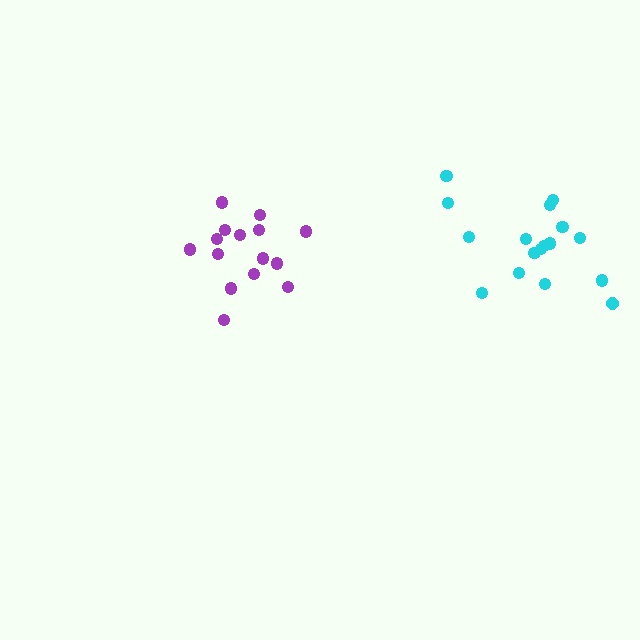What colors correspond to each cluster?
The clusters are colored: purple, cyan.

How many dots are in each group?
Group 1: 15 dots, Group 2: 17 dots (32 total).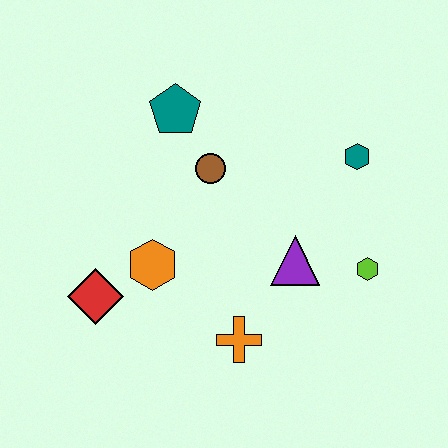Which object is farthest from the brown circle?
The lime hexagon is farthest from the brown circle.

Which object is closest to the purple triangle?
The lime hexagon is closest to the purple triangle.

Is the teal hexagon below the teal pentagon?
Yes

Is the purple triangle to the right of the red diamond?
Yes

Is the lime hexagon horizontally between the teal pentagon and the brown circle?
No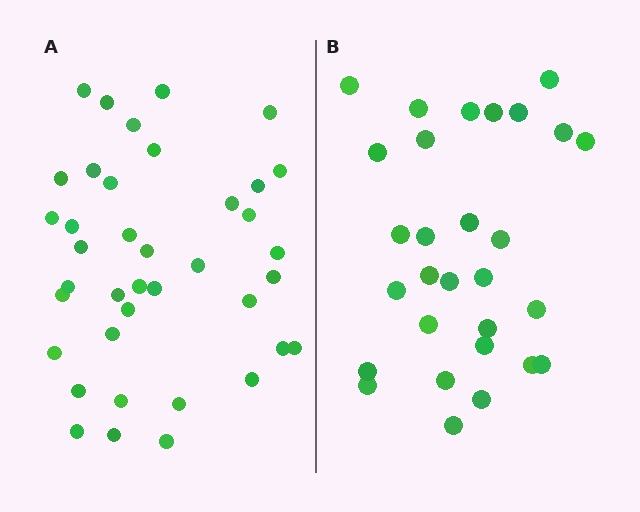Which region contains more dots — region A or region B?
Region A (the left region) has more dots.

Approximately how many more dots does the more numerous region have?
Region A has roughly 10 or so more dots than region B.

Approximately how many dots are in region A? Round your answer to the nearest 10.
About 40 dots. (The exact count is 39, which rounds to 40.)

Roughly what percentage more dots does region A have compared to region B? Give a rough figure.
About 35% more.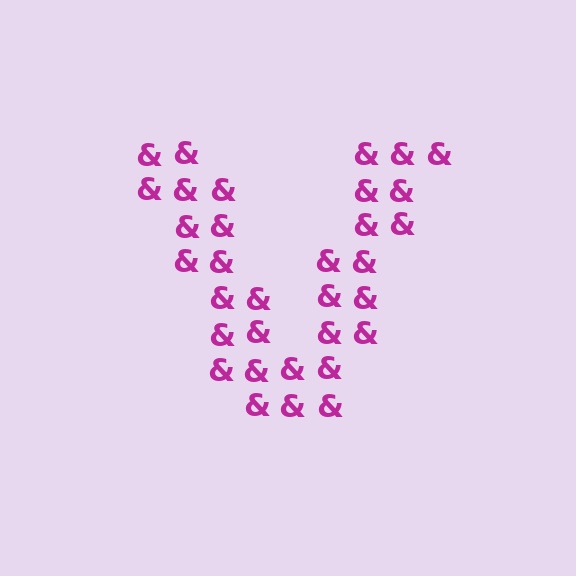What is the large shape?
The large shape is the letter V.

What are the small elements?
The small elements are ampersands.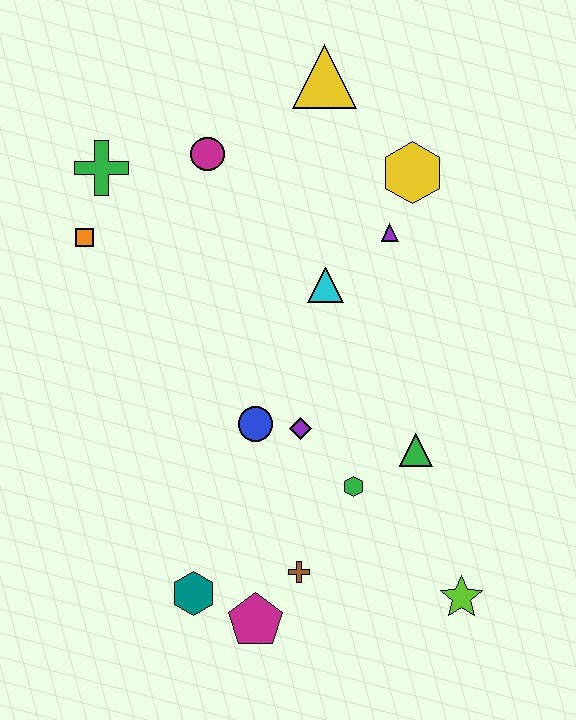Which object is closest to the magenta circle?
The green cross is closest to the magenta circle.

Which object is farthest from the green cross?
The lime star is farthest from the green cross.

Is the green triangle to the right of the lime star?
No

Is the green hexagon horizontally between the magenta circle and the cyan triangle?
No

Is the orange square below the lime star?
No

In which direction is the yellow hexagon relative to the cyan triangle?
The yellow hexagon is above the cyan triangle.